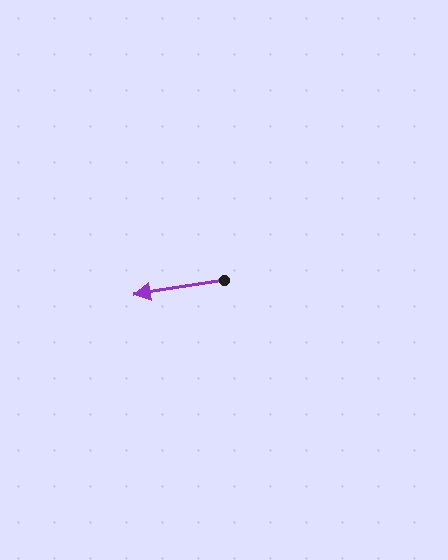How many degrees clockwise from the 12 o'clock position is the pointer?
Approximately 261 degrees.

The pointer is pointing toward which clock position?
Roughly 9 o'clock.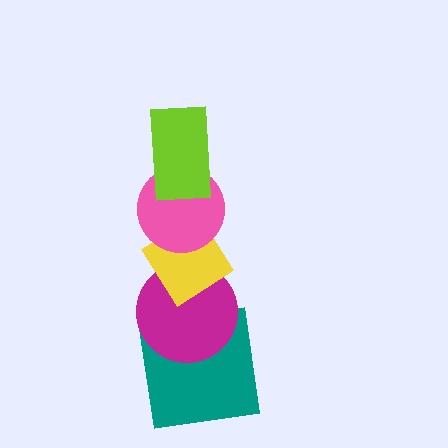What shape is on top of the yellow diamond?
The pink circle is on top of the yellow diamond.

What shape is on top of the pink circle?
The lime rectangle is on top of the pink circle.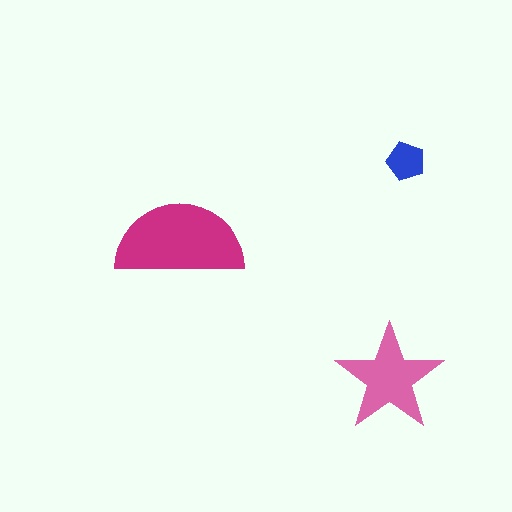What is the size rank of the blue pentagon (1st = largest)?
3rd.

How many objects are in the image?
There are 3 objects in the image.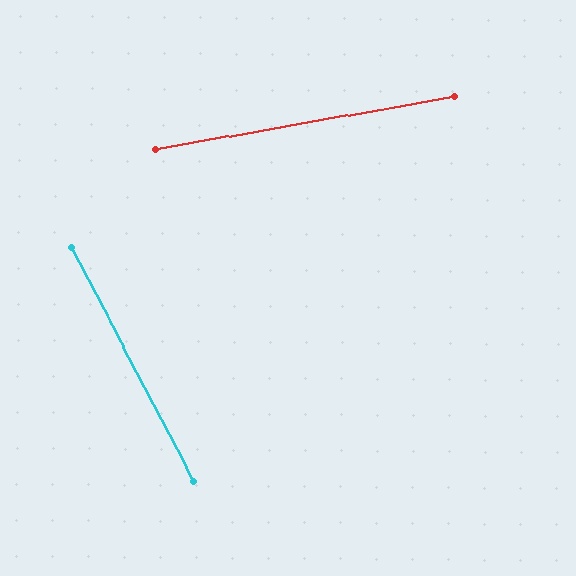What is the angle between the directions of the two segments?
Approximately 73 degrees.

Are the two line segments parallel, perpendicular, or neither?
Neither parallel nor perpendicular — they differ by about 73°.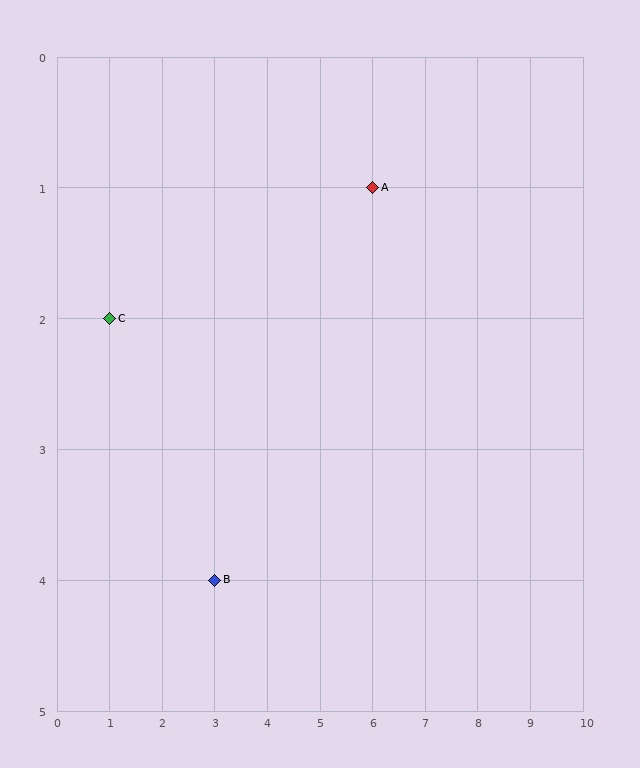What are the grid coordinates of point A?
Point A is at grid coordinates (6, 1).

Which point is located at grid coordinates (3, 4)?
Point B is at (3, 4).